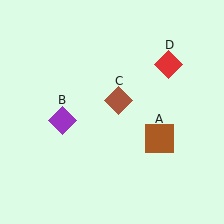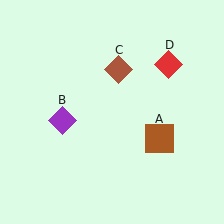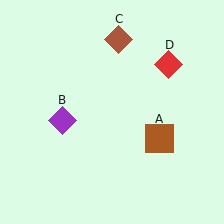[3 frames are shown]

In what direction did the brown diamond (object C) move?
The brown diamond (object C) moved up.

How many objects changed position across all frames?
1 object changed position: brown diamond (object C).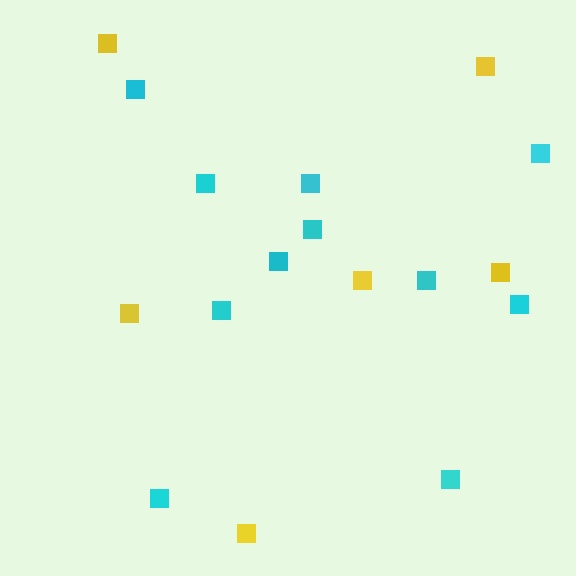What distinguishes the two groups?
There are 2 groups: one group of yellow squares (6) and one group of cyan squares (11).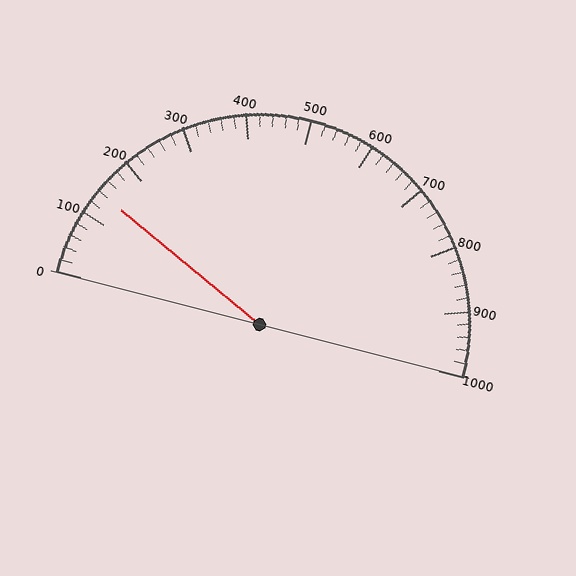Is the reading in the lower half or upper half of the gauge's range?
The reading is in the lower half of the range (0 to 1000).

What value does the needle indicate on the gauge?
The needle indicates approximately 140.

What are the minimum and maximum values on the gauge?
The gauge ranges from 0 to 1000.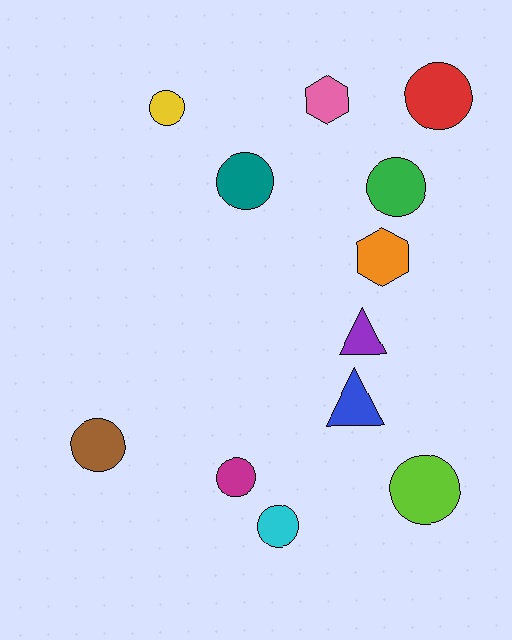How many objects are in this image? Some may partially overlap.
There are 12 objects.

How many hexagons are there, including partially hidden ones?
There are 2 hexagons.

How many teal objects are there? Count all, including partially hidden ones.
There is 1 teal object.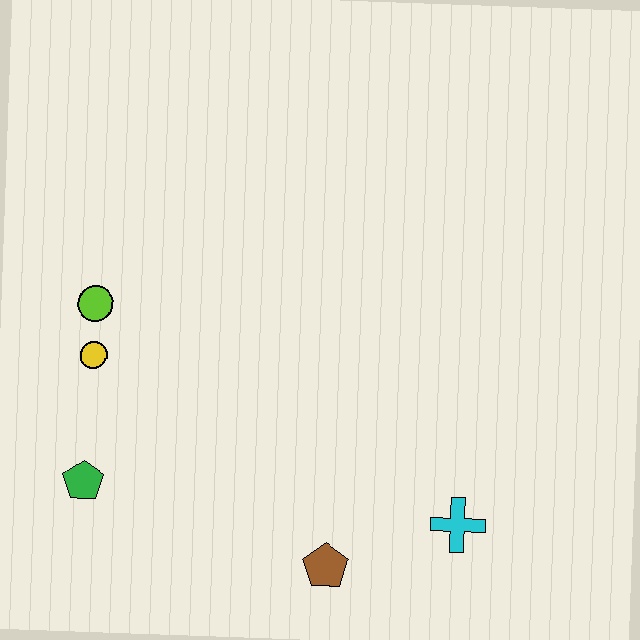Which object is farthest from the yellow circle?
The cyan cross is farthest from the yellow circle.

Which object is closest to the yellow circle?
The lime circle is closest to the yellow circle.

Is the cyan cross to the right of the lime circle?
Yes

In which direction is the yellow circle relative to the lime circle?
The yellow circle is below the lime circle.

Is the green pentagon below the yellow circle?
Yes